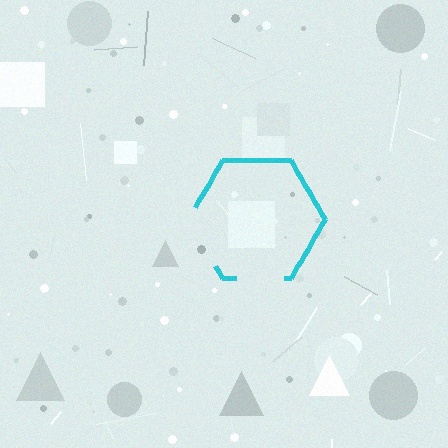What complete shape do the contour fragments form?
The contour fragments form a hexagon.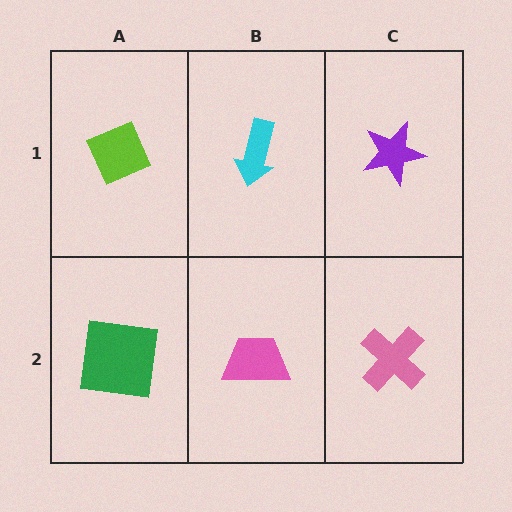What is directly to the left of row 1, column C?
A cyan arrow.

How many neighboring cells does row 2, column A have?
2.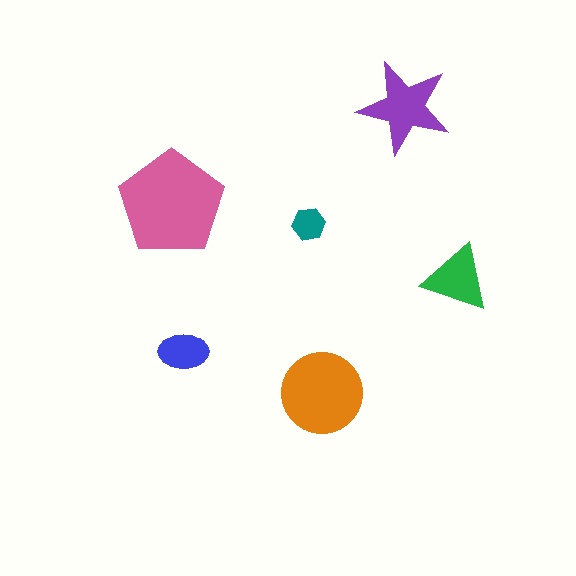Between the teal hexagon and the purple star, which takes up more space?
The purple star.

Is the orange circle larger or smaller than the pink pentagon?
Smaller.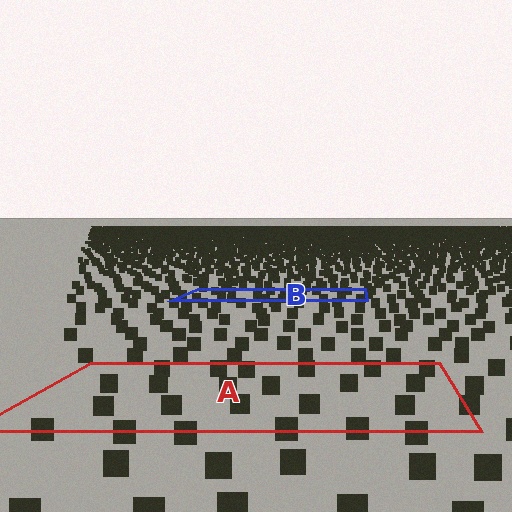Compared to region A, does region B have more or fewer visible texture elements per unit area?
Region B has more texture elements per unit area — they are packed more densely because it is farther away.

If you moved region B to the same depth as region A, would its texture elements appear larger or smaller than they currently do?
They would appear larger. At a closer depth, the same texture elements are projected at a bigger on-screen size.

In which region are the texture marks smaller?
The texture marks are smaller in region B, because it is farther away.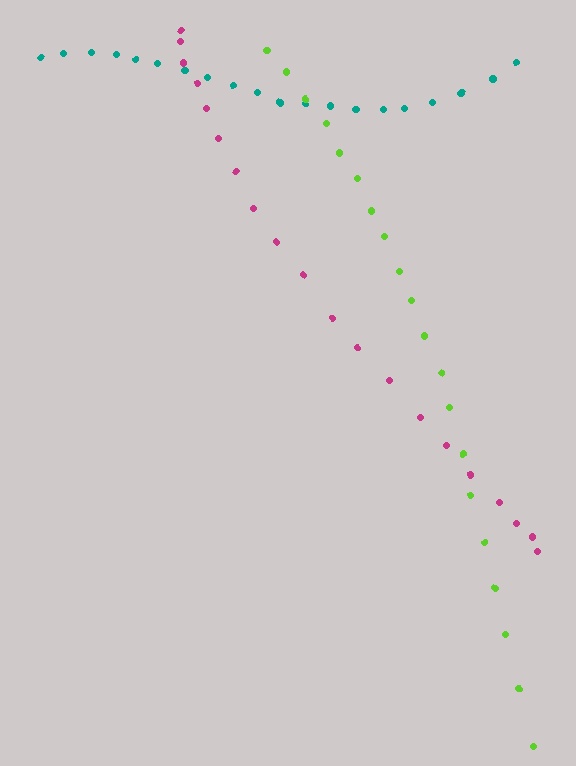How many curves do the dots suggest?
There are 3 distinct paths.